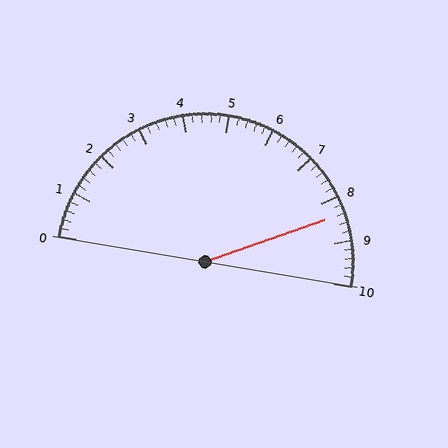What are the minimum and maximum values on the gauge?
The gauge ranges from 0 to 10.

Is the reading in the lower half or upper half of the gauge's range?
The reading is in the upper half of the range (0 to 10).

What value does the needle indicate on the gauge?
The needle indicates approximately 8.4.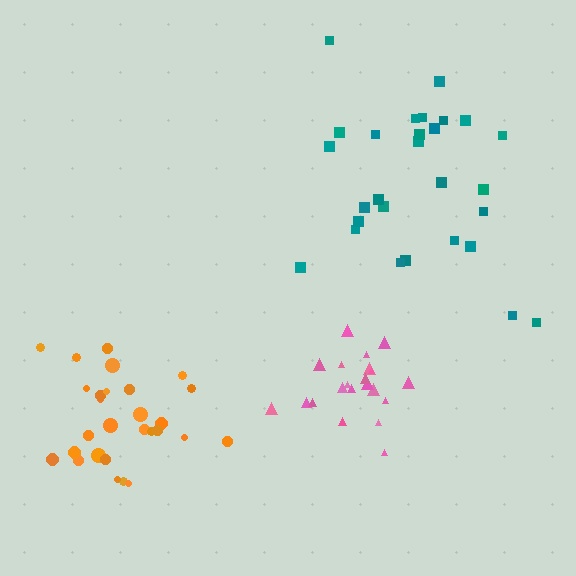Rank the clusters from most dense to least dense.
pink, orange, teal.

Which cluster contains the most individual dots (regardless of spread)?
Teal (28).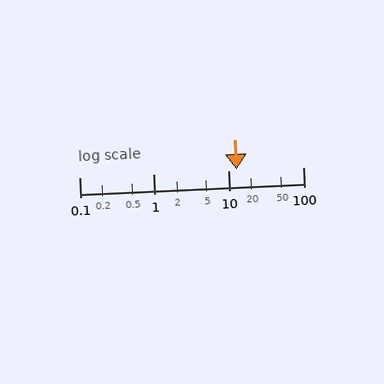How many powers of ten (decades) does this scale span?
The scale spans 3 decades, from 0.1 to 100.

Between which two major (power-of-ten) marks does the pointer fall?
The pointer is between 10 and 100.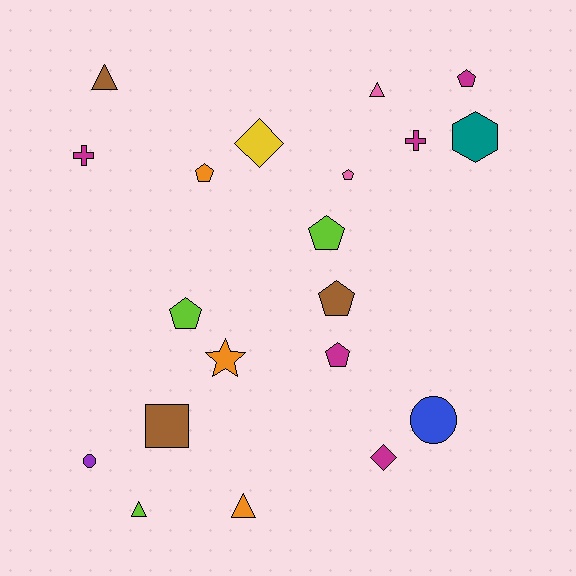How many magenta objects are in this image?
There are 5 magenta objects.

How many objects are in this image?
There are 20 objects.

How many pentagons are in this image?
There are 7 pentagons.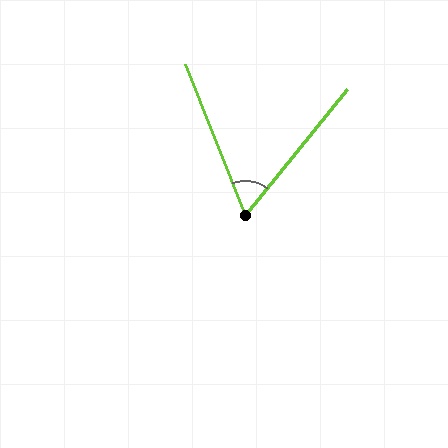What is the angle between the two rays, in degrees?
Approximately 61 degrees.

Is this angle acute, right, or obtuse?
It is acute.